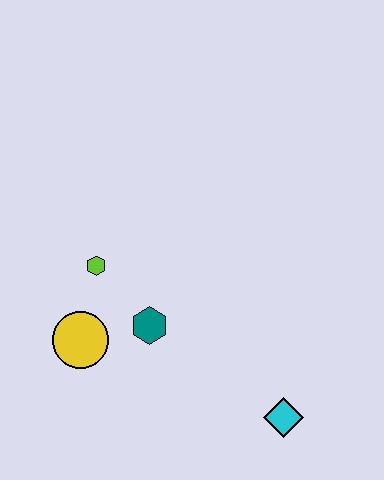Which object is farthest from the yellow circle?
The cyan diamond is farthest from the yellow circle.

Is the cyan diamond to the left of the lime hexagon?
No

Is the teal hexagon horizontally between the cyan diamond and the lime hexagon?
Yes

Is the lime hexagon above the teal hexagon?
Yes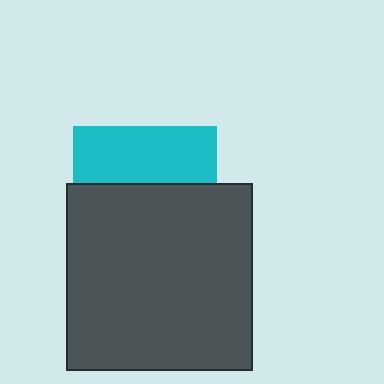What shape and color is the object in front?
The object in front is a dark gray square.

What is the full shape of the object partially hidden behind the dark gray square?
The partially hidden object is a cyan square.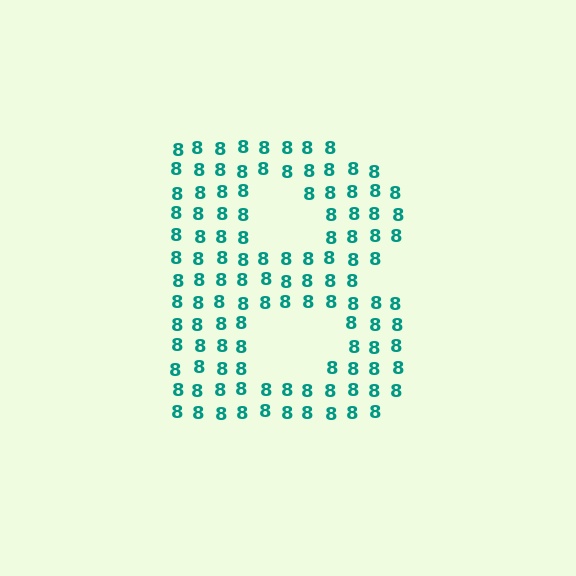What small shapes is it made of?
It is made of small digit 8's.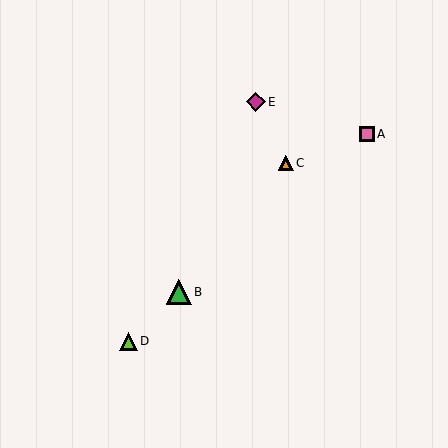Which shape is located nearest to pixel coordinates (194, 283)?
The green triangle (labeled B) at (179, 292) is nearest to that location.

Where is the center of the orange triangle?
The center of the orange triangle is at (286, 163).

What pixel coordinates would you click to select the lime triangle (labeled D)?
Click at (128, 342) to select the lime triangle D.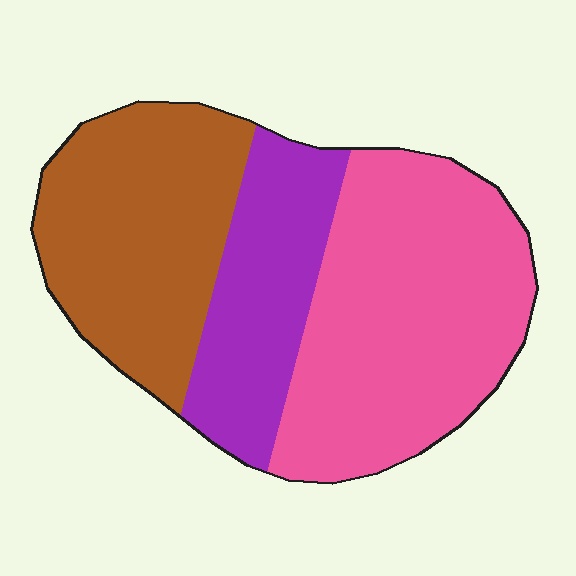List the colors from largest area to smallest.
From largest to smallest: pink, brown, purple.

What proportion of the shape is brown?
Brown takes up about one third (1/3) of the shape.